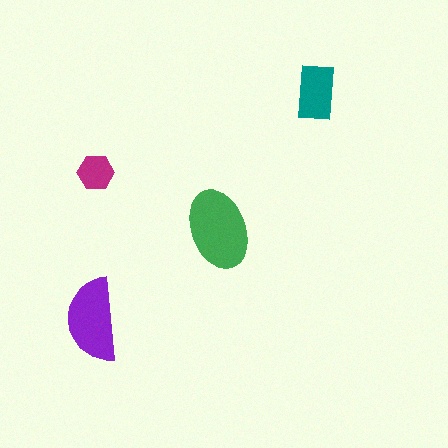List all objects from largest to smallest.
The green ellipse, the purple semicircle, the teal rectangle, the magenta hexagon.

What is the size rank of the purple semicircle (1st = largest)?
2nd.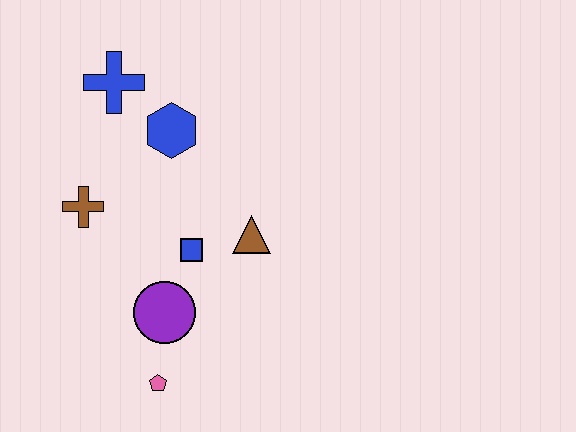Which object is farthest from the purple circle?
The blue cross is farthest from the purple circle.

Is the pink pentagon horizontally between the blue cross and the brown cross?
No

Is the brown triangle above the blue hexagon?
No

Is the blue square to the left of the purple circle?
No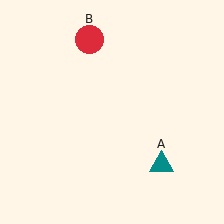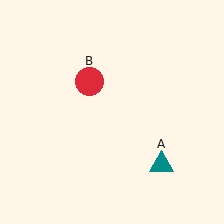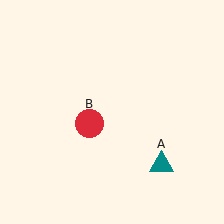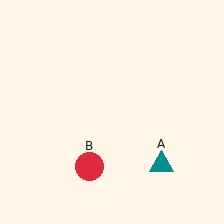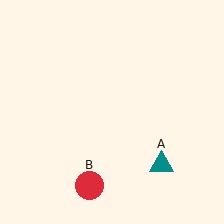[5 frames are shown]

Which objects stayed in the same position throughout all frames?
Teal triangle (object A) remained stationary.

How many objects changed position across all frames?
1 object changed position: red circle (object B).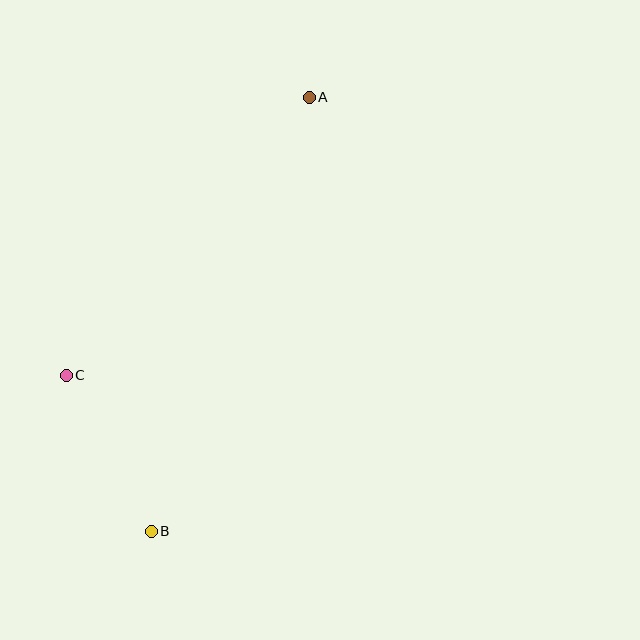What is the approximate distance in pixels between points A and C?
The distance between A and C is approximately 369 pixels.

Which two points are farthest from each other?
Points A and B are farthest from each other.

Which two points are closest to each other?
Points B and C are closest to each other.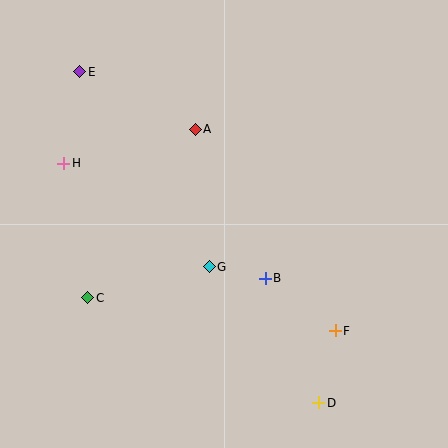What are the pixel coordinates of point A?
Point A is at (195, 129).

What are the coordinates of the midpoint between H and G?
The midpoint between H and G is at (137, 215).